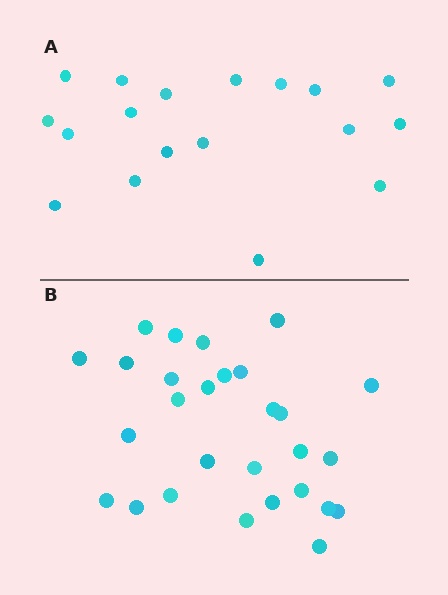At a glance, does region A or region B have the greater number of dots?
Region B (the bottom region) has more dots.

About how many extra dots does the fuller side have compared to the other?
Region B has roughly 10 or so more dots than region A.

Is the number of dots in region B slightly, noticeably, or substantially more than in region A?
Region B has substantially more. The ratio is roughly 1.6 to 1.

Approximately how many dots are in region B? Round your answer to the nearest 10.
About 30 dots. (The exact count is 28, which rounds to 30.)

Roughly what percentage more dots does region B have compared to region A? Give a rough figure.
About 55% more.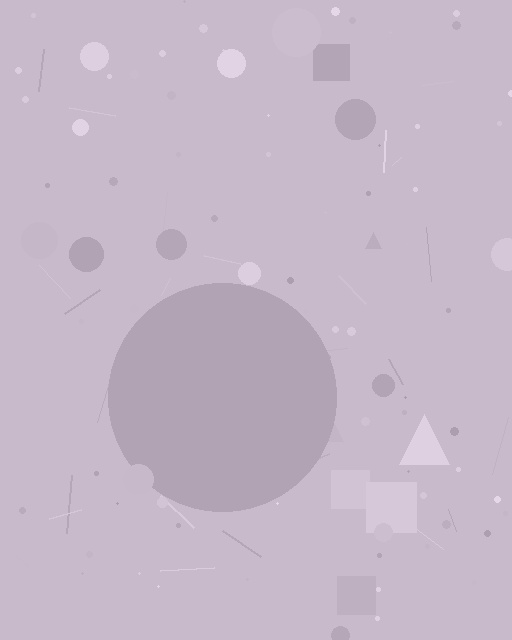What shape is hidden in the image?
A circle is hidden in the image.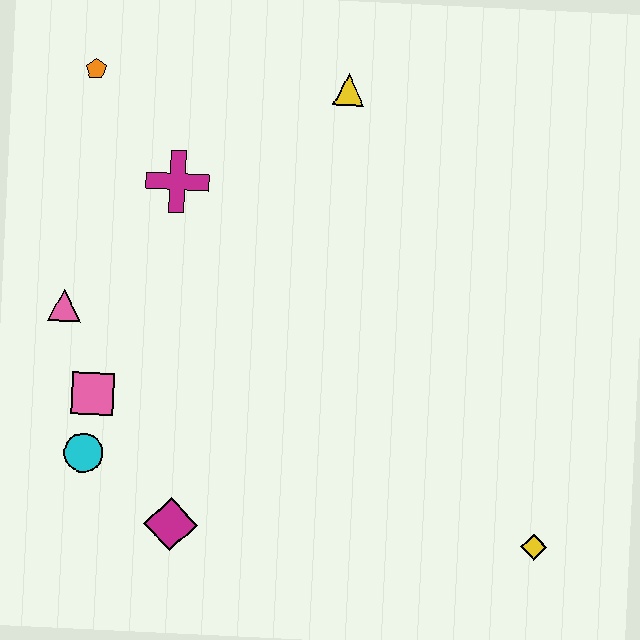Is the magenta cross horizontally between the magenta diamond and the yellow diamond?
No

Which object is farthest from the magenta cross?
The yellow diamond is farthest from the magenta cross.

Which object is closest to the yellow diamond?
The magenta diamond is closest to the yellow diamond.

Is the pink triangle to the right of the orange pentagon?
No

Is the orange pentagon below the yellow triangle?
No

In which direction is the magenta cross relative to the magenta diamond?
The magenta cross is above the magenta diamond.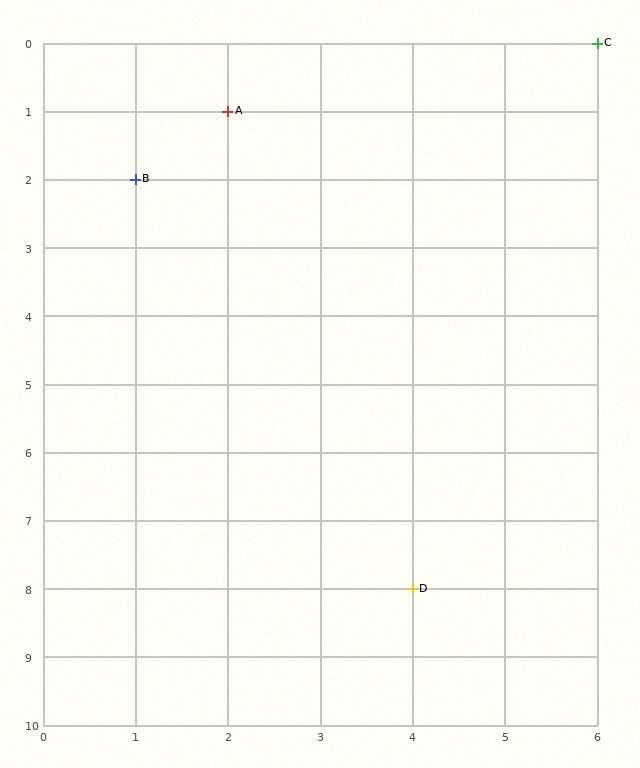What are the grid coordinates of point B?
Point B is at grid coordinates (1, 2).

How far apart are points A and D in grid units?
Points A and D are 2 columns and 7 rows apart (about 7.3 grid units diagonally).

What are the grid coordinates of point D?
Point D is at grid coordinates (4, 8).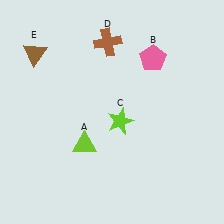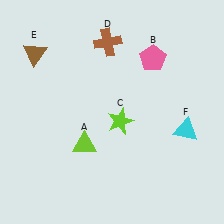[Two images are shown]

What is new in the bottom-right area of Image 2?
A cyan triangle (F) was added in the bottom-right area of Image 2.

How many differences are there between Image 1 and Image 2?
There is 1 difference between the two images.